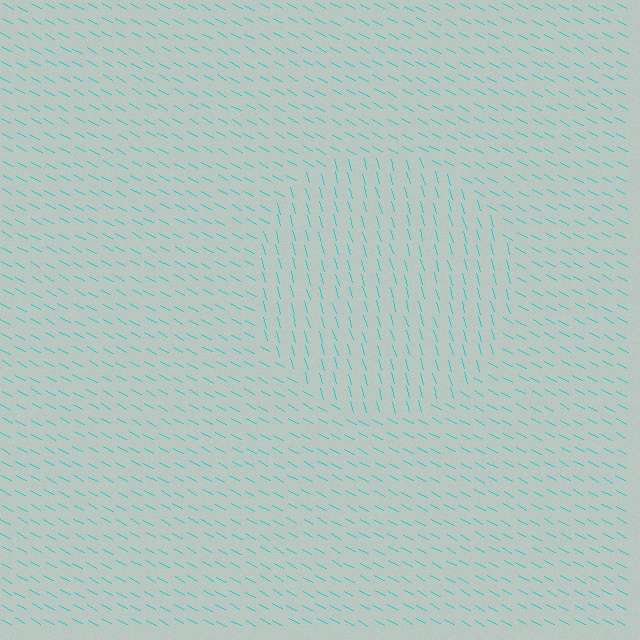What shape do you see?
I see a circle.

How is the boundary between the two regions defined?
The boundary is defined purely by a change in line orientation (approximately 45 degrees difference). All lines are the same color and thickness.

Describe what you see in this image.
The image is filled with small cyan line segments. A circle region in the image has lines oriented differently from the surrounding lines, creating a visible texture boundary.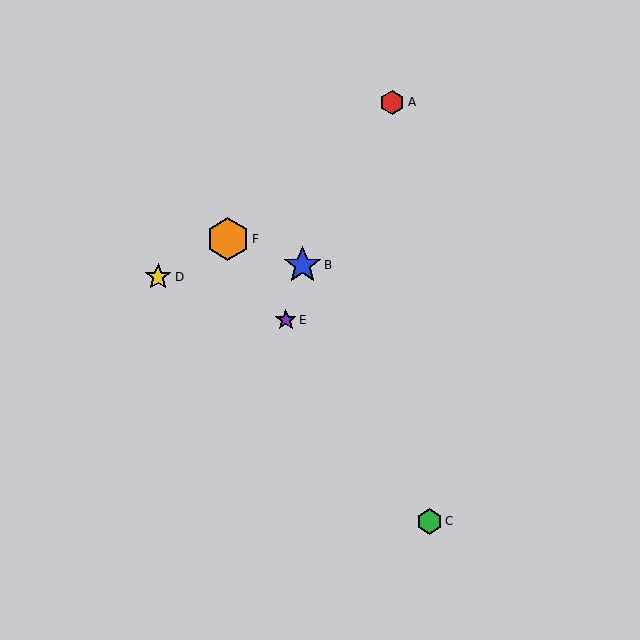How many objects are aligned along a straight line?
3 objects (C, E, F) are aligned along a straight line.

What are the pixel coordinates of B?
Object B is at (302, 265).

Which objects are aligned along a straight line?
Objects C, E, F are aligned along a straight line.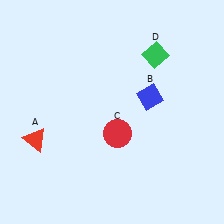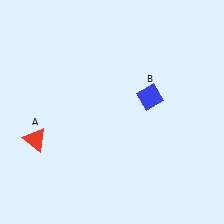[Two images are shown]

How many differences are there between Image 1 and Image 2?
There are 2 differences between the two images.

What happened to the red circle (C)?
The red circle (C) was removed in Image 2. It was in the bottom-right area of Image 1.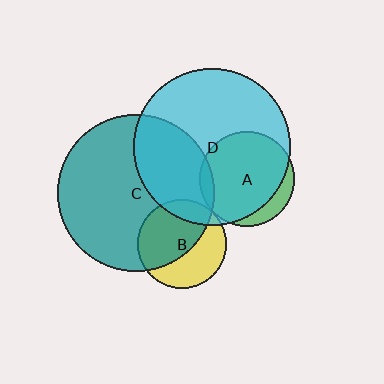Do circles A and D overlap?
Yes.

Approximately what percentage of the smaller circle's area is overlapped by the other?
Approximately 85%.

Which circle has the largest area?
Circle D (cyan).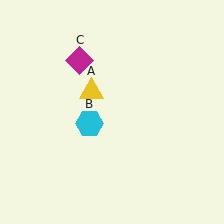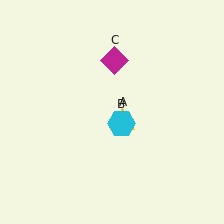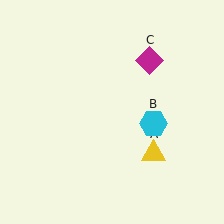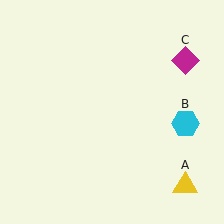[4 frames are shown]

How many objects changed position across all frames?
3 objects changed position: yellow triangle (object A), cyan hexagon (object B), magenta diamond (object C).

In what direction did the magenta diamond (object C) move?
The magenta diamond (object C) moved right.